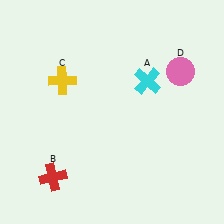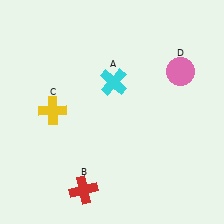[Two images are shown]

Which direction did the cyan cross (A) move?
The cyan cross (A) moved left.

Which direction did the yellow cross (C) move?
The yellow cross (C) moved down.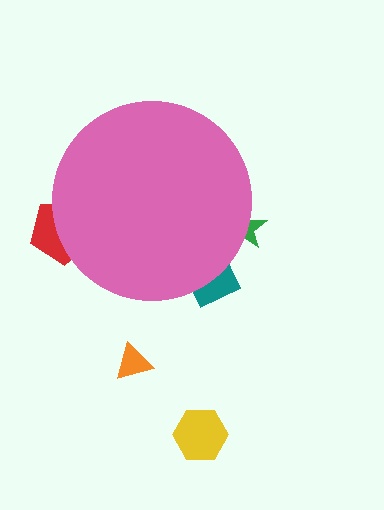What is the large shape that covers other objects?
A pink circle.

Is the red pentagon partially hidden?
Yes, the red pentagon is partially hidden behind the pink circle.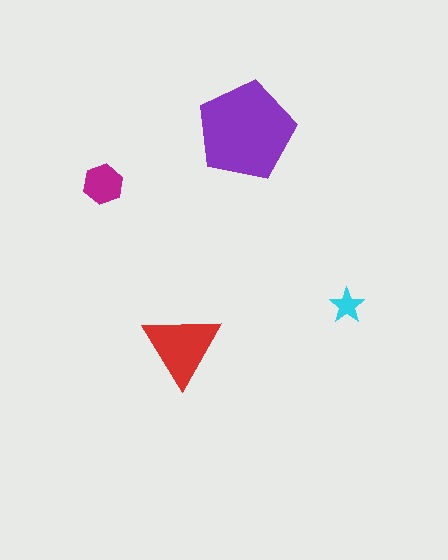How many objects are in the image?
There are 4 objects in the image.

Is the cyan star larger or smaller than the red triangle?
Smaller.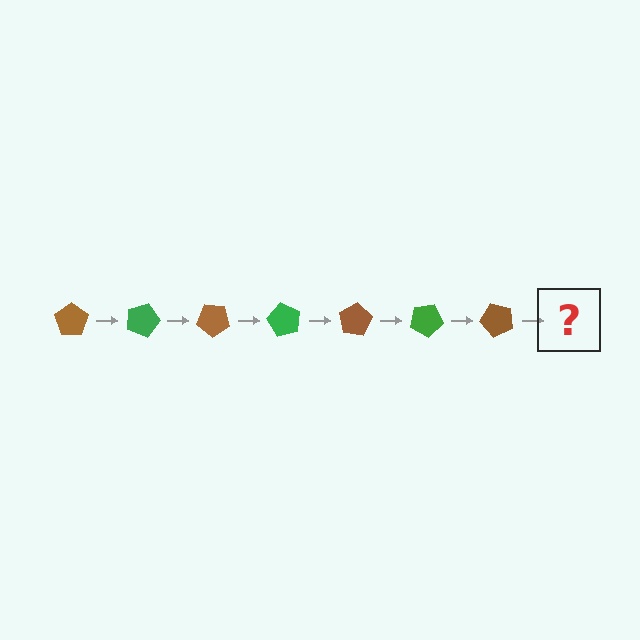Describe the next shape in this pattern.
It should be a green pentagon, rotated 140 degrees from the start.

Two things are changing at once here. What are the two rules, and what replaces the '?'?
The two rules are that it rotates 20 degrees each step and the color cycles through brown and green. The '?' should be a green pentagon, rotated 140 degrees from the start.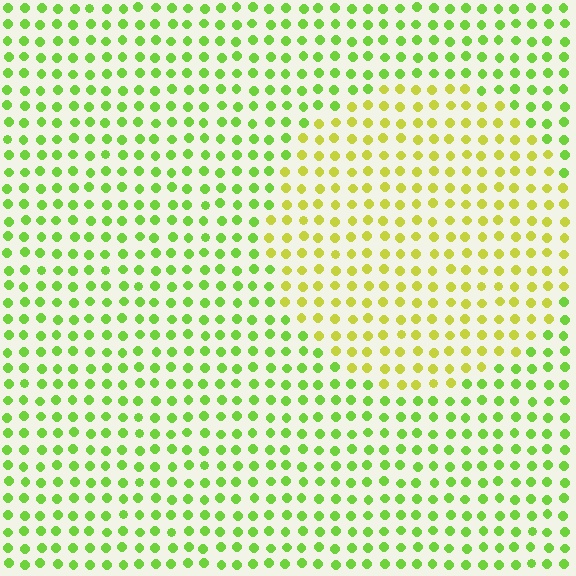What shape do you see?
I see a circle.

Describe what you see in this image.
The image is filled with small lime elements in a uniform arrangement. A circle-shaped region is visible where the elements are tinted to a slightly different hue, forming a subtle color boundary.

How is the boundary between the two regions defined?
The boundary is defined purely by a slight shift in hue (about 35 degrees). Spacing, size, and orientation are identical on both sides.